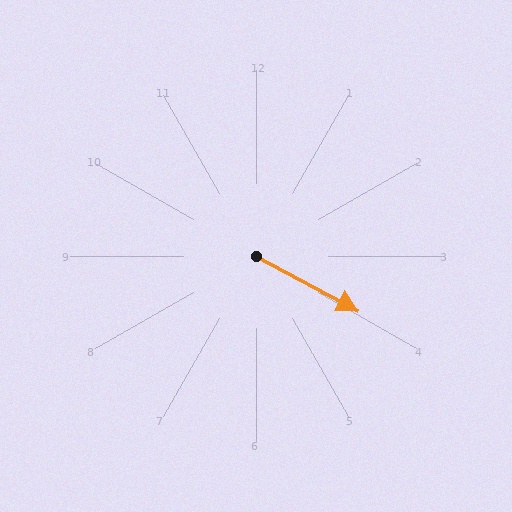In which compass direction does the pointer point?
Southeast.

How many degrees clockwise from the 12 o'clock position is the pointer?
Approximately 118 degrees.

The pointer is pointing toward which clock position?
Roughly 4 o'clock.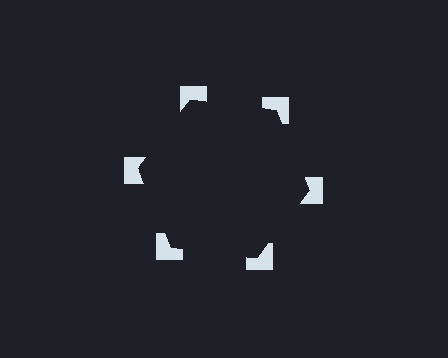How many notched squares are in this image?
There are 6 — one at each vertex of the illusory hexagon.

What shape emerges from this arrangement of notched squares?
An illusory hexagon — its edges are inferred from the aligned wedge cuts in the notched squares, not physically drawn.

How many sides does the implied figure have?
6 sides.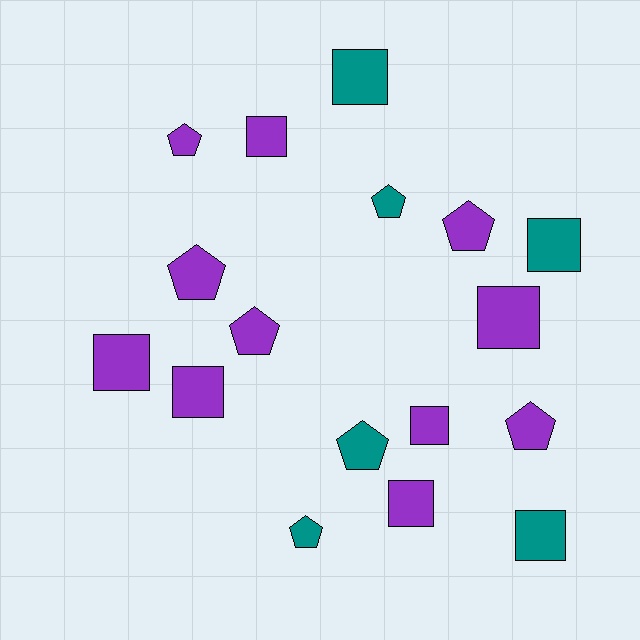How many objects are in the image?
There are 17 objects.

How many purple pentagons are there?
There are 5 purple pentagons.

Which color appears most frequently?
Purple, with 11 objects.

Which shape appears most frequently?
Square, with 9 objects.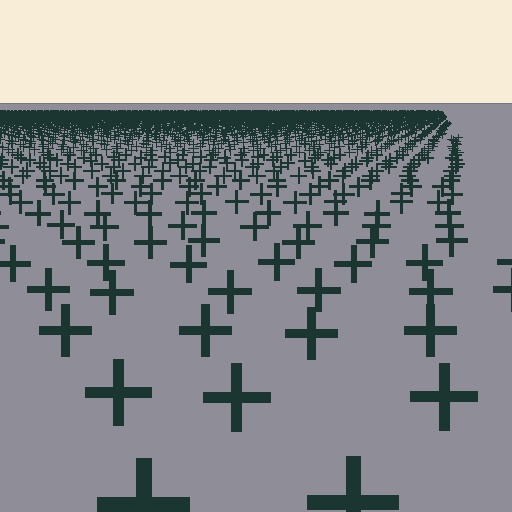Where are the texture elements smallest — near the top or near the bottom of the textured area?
Near the top.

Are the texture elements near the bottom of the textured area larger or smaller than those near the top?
Larger. Near the bottom, elements are closer to the viewer and appear at a bigger on-screen size.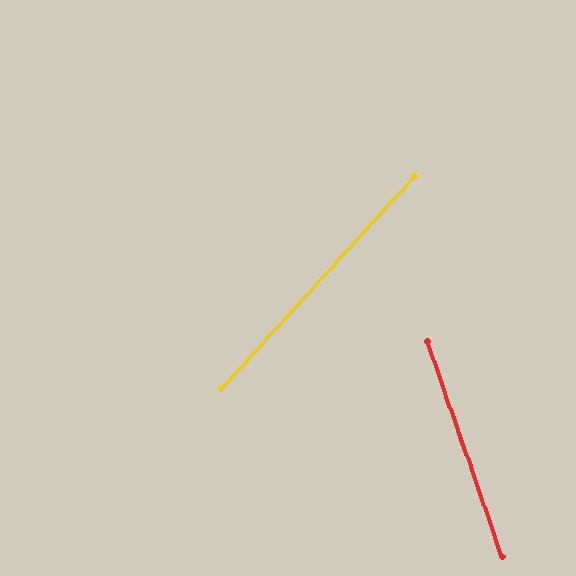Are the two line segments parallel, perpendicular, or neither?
Neither parallel nor perpendicular — they differ by about 62°.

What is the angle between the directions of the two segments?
Approximately 62 degrees.